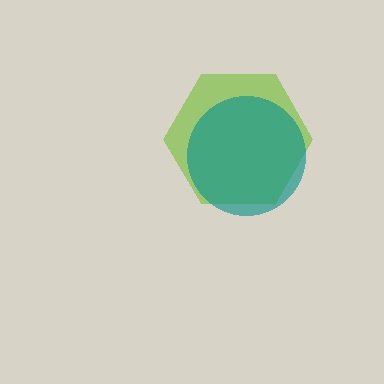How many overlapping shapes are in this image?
There are 2 overlapping shapes in the image.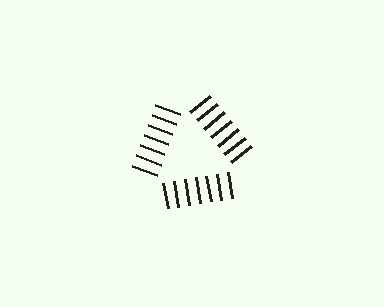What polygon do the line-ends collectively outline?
An illusory triangle — the line segments terminate on its edges but no continuous stroke is drawn.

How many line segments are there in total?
21 — 7 along each of the 3 edges.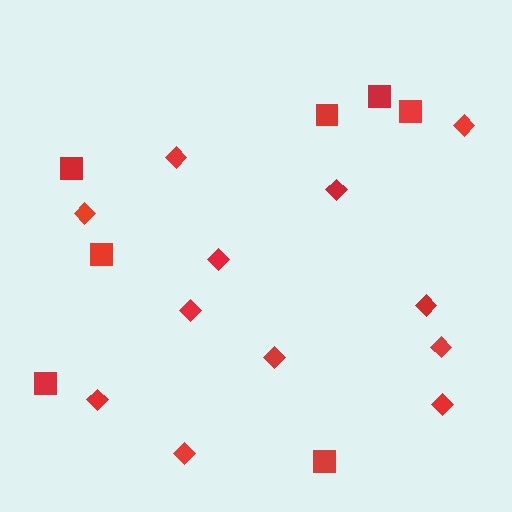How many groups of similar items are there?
There are 2 groups: one group of squares (7) and one group of diamonds (12).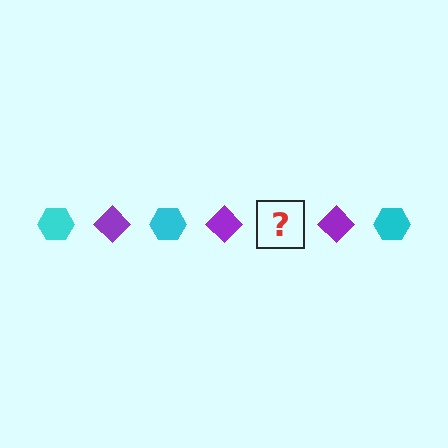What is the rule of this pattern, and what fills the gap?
The rule is that the pattern alternates between cyan hexagon and purple diamond. The gap should be filled with a cyan hexagon.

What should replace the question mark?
The question mark should be replaced with a cyan hexagon.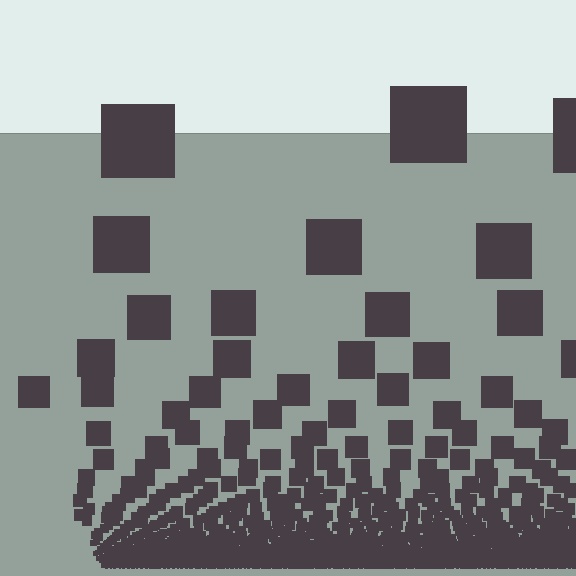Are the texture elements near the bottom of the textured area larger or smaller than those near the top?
Smaller. The gradient is inverted — elements near the bottom are smaller and denser.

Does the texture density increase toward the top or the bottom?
Density increases toward the bottom.